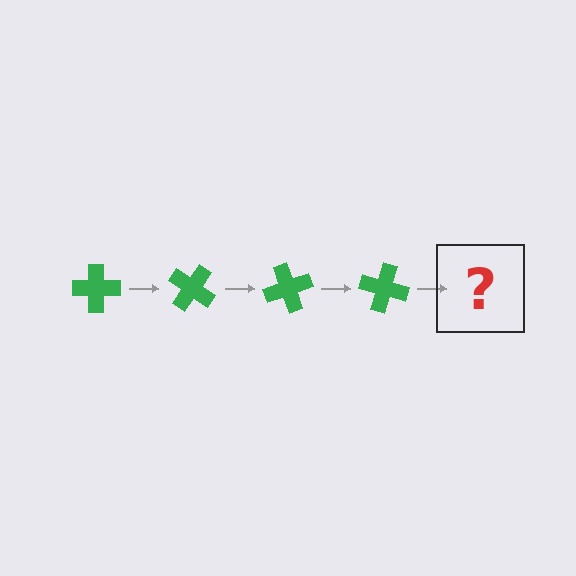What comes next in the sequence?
The next element should be a green cross rotated 140 degrees.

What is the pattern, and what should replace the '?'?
The pattern is that the cross rotates 35 degrees each step. The '?' should be a green cross rotated 140 degrees.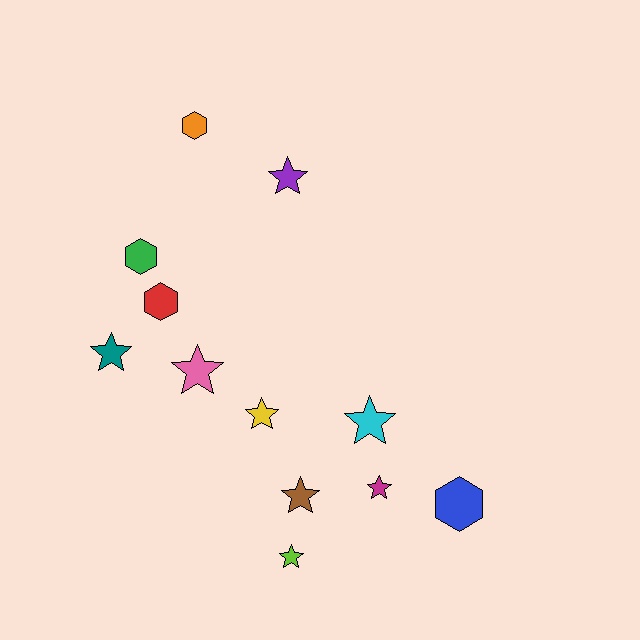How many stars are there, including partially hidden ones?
There are 8 stars.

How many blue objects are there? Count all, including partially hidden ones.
There is 1 blue object.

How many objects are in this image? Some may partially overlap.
There are 12 objects.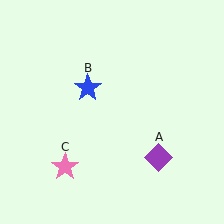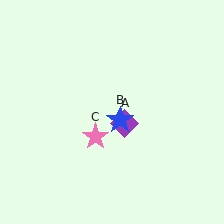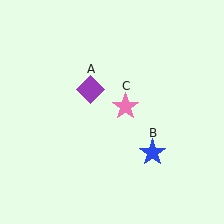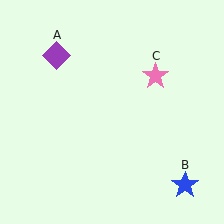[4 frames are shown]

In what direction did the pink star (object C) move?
The pink star (object C) moved up and to the right.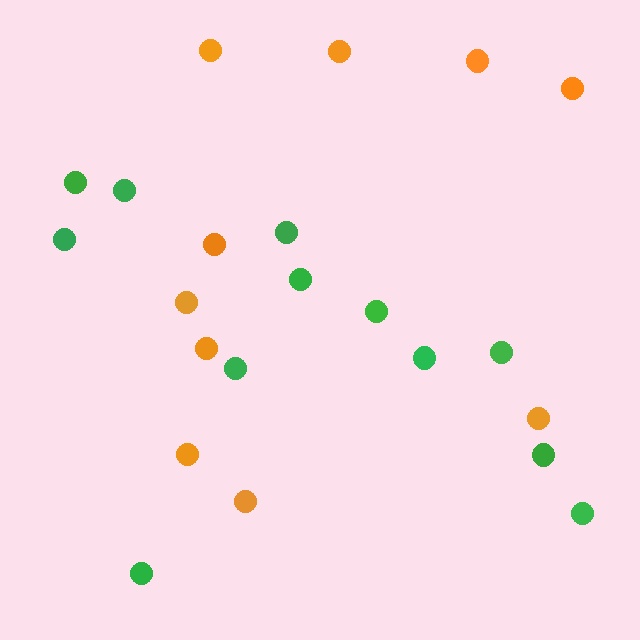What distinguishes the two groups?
There are 2 groups: one group of orange circles (10) and one group of green circles (12).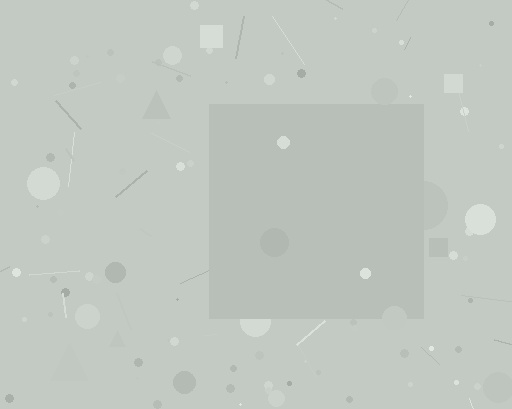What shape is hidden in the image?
A square is hidden in the image.